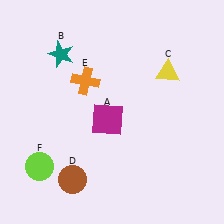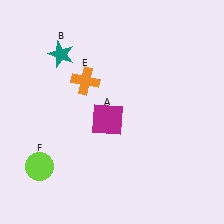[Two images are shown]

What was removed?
The brown circle (D), the yellow triangle (C) were removed in Image 2.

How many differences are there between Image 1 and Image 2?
There are 2 differences between the two images.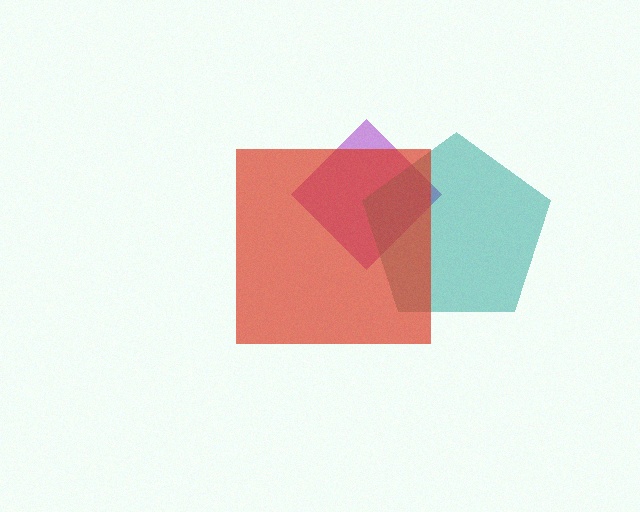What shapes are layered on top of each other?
The layered shapes are: a purple diamond, a teal pentagon, a red square.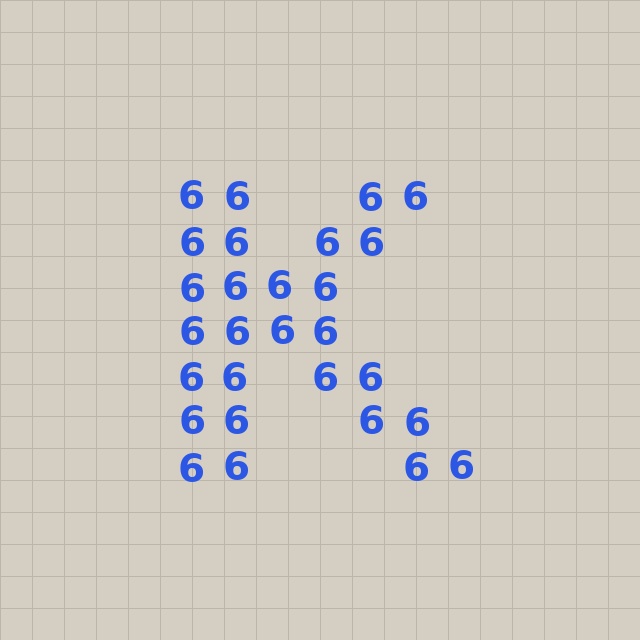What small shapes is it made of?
It is made of small digit 6's.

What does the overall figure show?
The overall figure shows the letter K.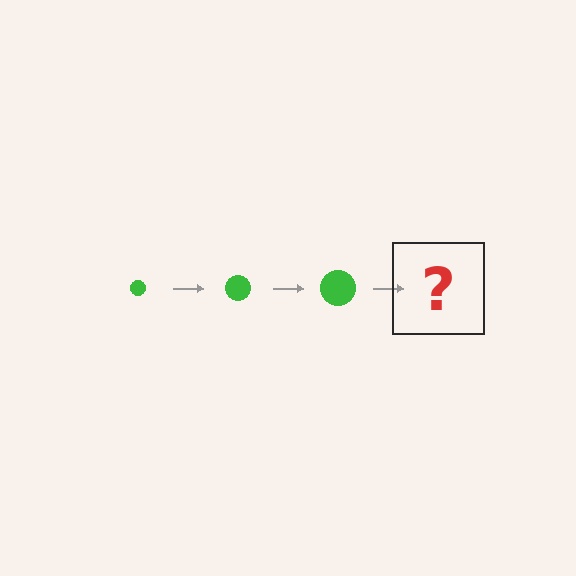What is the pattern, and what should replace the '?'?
The pattern is that the circle gets progressively larger each step. The '?' should be a green circle, larger than the previous one.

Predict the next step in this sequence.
The next step is a green circle, larger than the previous one.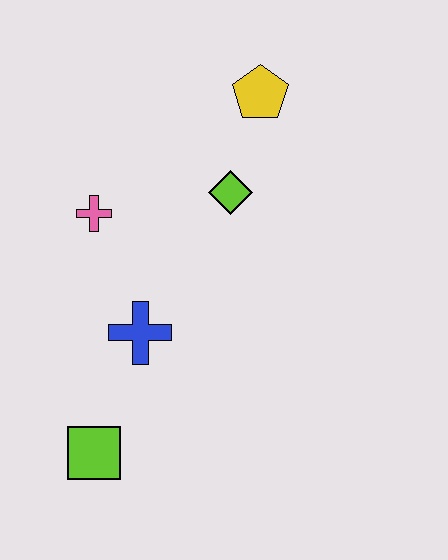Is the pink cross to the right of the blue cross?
No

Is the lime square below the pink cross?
Yes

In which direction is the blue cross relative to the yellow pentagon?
The blue cross is below the yellow pentagon.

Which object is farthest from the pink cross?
The lime square is farthest from the pink cross.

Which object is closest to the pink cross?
The blue cross is closest to the pink cross.